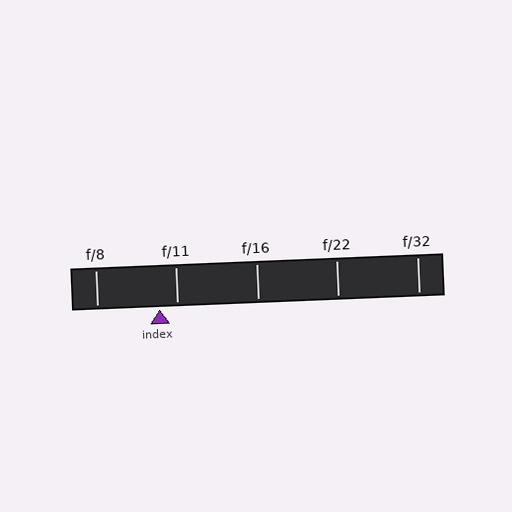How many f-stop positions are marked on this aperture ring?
There are 5 f-stop positions marked.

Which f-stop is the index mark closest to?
The index mark is closest to f/11.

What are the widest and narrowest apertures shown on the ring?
The widest aperture shown is f/8 and the narrowest is f/32.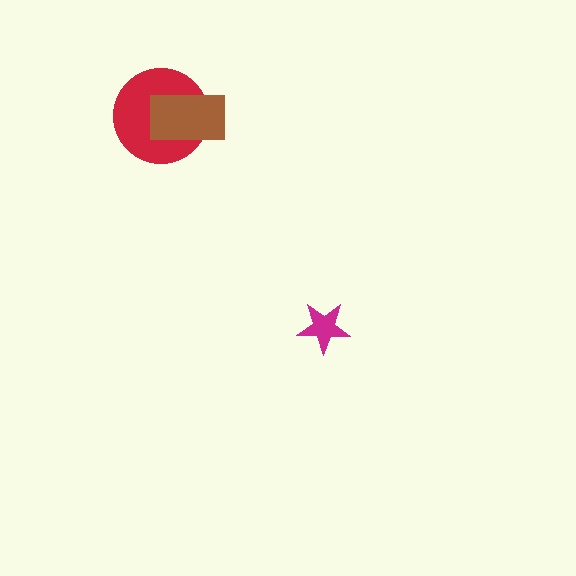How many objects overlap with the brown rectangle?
1 object overlaps with the brown rectangle.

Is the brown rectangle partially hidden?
No, no other shape covers it.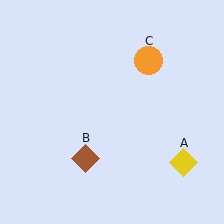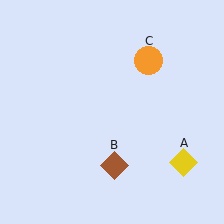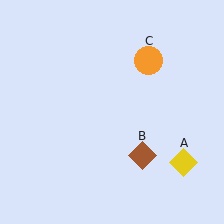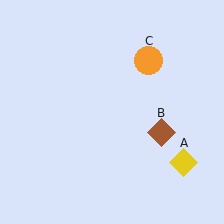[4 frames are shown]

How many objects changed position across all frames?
1 object changed position: brown diamond (object B).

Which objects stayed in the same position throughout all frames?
Yellow diamond (object A) and orange circle (object C) remained stationary.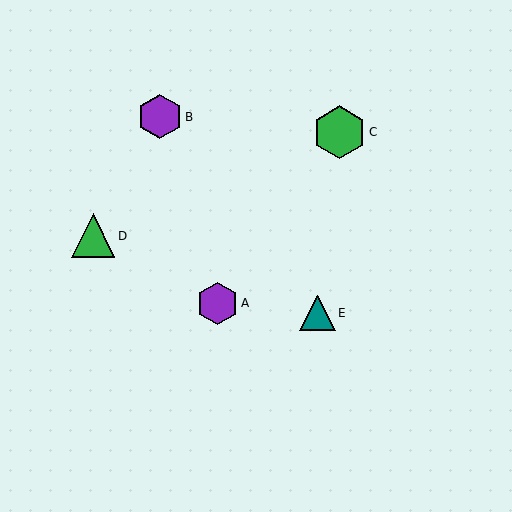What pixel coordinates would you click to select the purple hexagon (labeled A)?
Click at (217, 303) to select the purple hexagon A.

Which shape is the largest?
The green hexagon (labeled C) is the largest.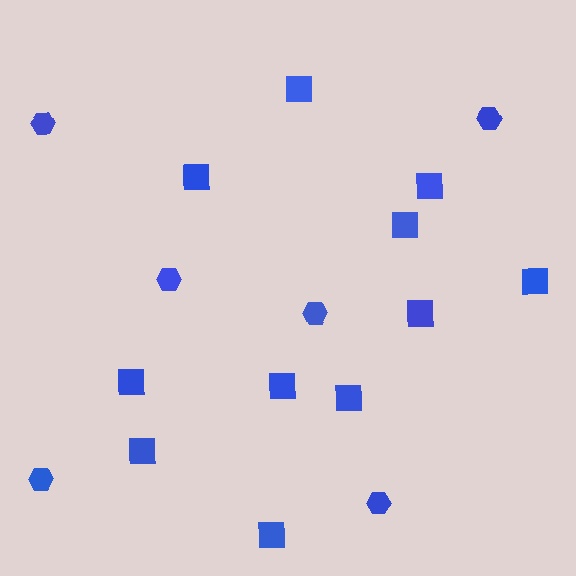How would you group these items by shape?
There are 2 groups: one group of hexagons (6) and one group of squares (11).